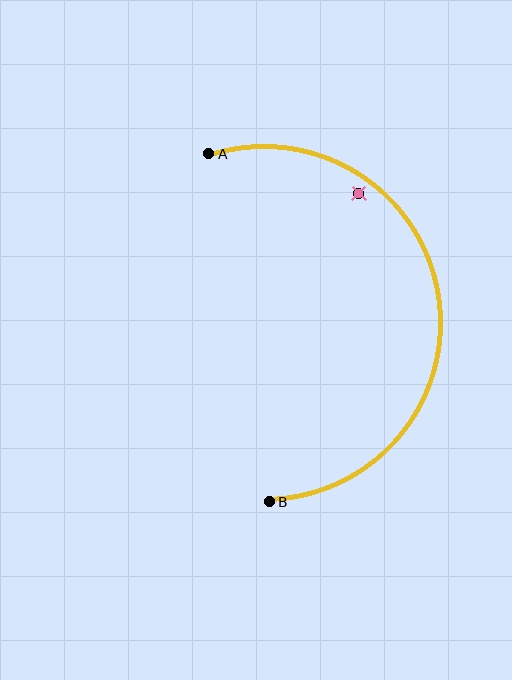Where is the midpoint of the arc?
The arc midpoint is the point on the curve farthest from the straight line joining A and B. It sits to the right of that line.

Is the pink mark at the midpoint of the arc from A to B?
No — the pink mark does not lie on the arc at all. It sits slightly inside the curve.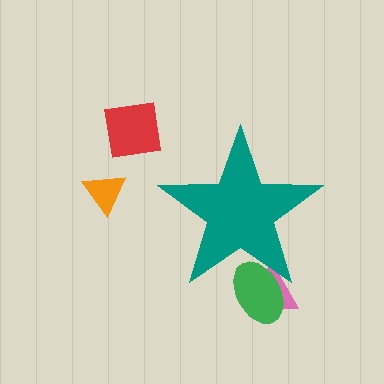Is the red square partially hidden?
No, the red square is fully visible.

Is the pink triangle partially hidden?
Yes, the pink triangle is partially hidden behind the teal star.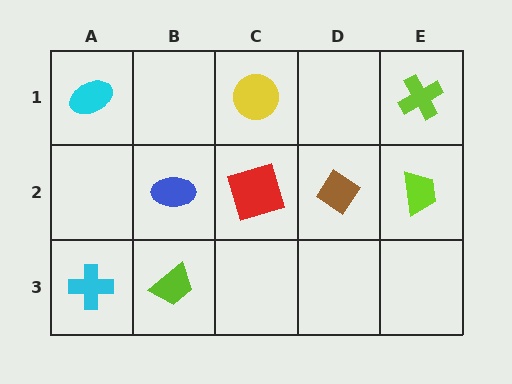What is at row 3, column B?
A lime trapezoid.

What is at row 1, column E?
A lime cross.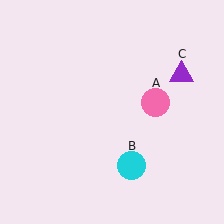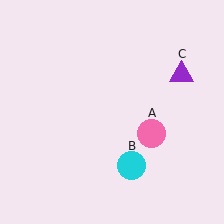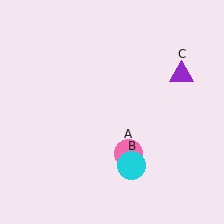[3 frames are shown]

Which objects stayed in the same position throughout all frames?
Cyan circle (object B) and purple triangle (object C) remained stationary.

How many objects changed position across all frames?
1 object changed position: pink circle (object A).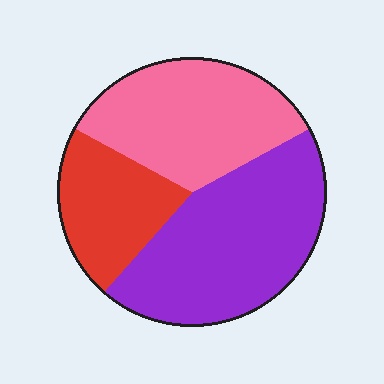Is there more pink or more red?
Pink.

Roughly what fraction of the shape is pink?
Pink covers about 35% of the shape.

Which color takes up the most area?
Purple, at roughly 45%.